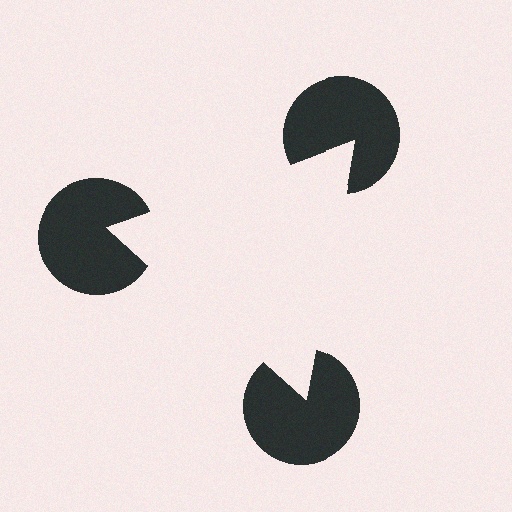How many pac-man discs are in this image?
There are 3 — one at each vertex of the illusory triangle.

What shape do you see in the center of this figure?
An illusory triangle — its edges are inferred from the aligned wedge cuts in the pac-man discs, not physically drawn.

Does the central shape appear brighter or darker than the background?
It typically appears slightly brighter than the background, even though no actual brightness change is drawn.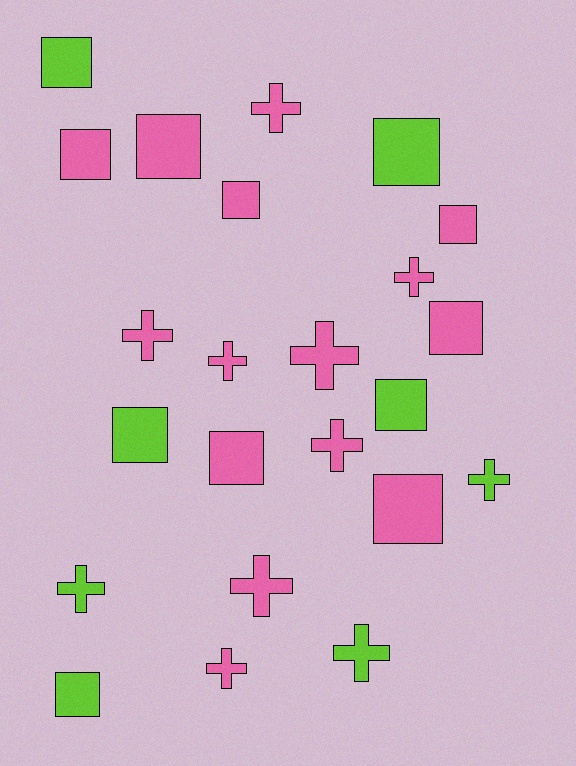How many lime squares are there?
There are 5 lime squares.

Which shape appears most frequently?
Square, with 12 objects.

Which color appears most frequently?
Pink, with 15 objects.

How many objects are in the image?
There are 23 objects.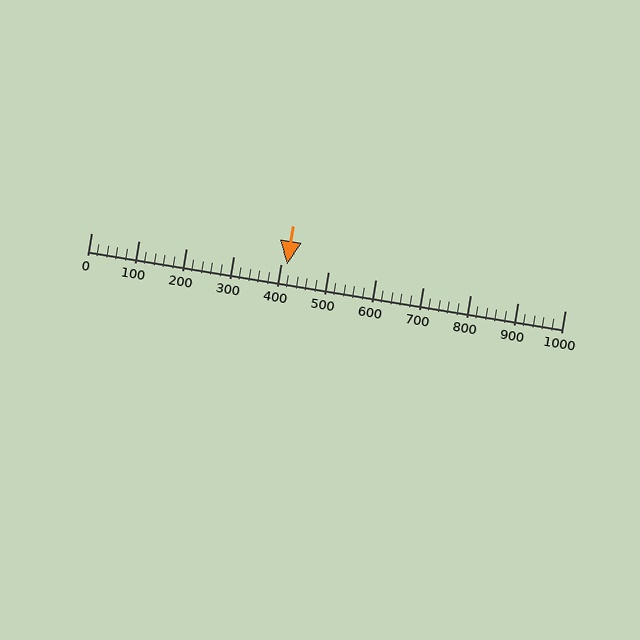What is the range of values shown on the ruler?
The ruler shows values from 0 to 1000.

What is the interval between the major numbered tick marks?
The major tick marks are spaced 100 units apart.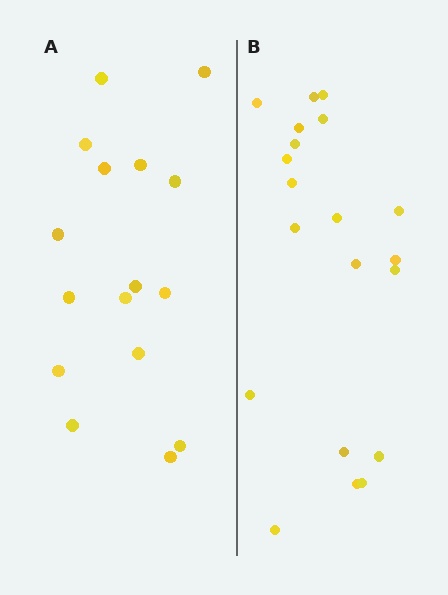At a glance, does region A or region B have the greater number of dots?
Region B (the right region) has more dots.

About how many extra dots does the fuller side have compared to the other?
Region B has about 4 more dots than region A.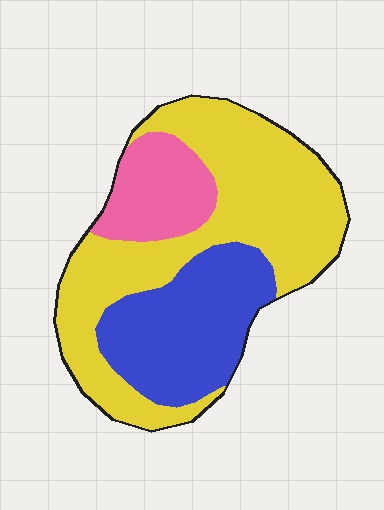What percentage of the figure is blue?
Blue takes up about one third (1/3) of the figure.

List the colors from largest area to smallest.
From largest to smallest: yellow, blue, pink.